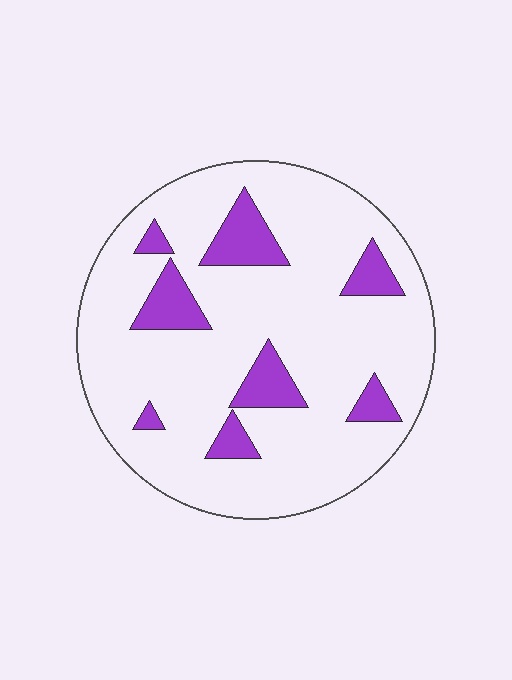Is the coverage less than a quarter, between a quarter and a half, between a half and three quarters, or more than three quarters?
Less than a quarter.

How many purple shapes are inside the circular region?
8.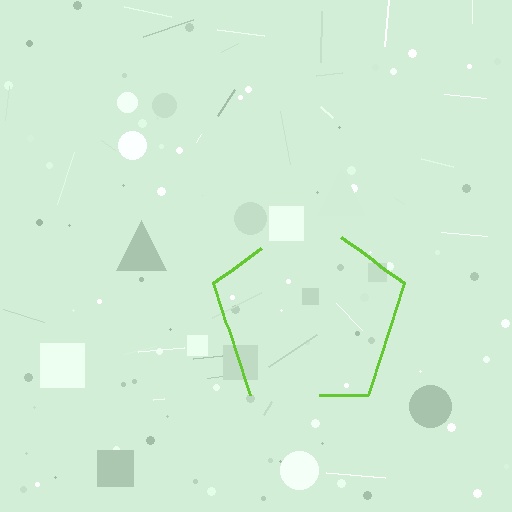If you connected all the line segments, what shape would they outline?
They would outline a pentagon.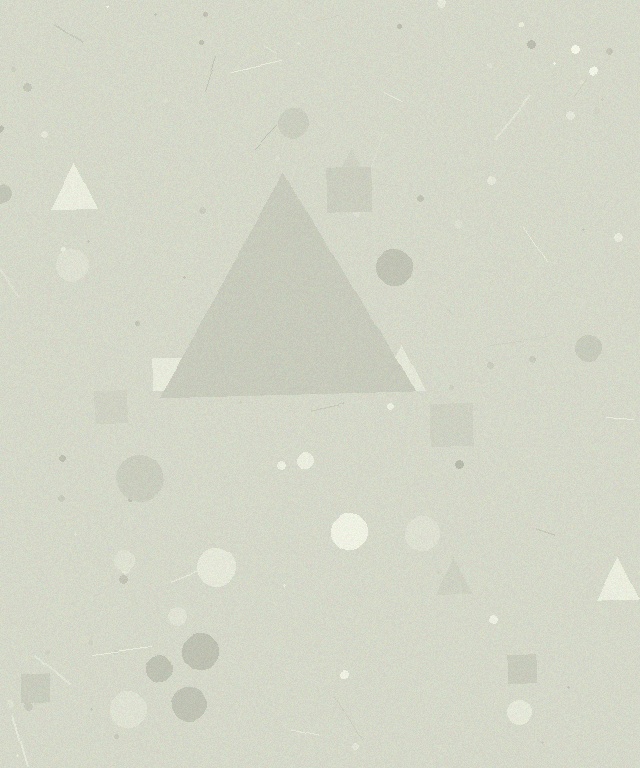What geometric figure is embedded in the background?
A triangle is embedded in the background.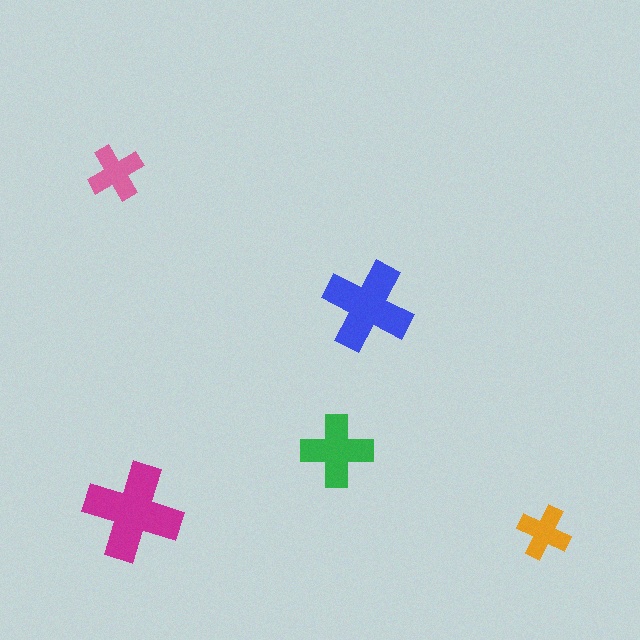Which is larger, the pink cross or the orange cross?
The pink one.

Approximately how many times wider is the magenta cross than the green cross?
About 1.5 times wider.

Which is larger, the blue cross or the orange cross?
The blue one.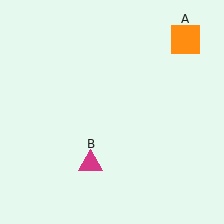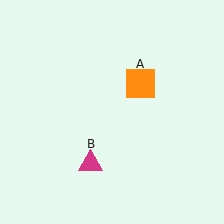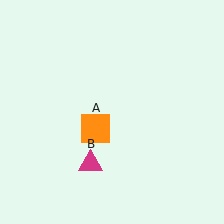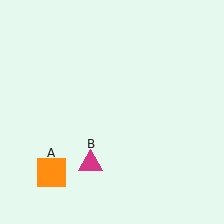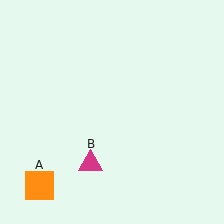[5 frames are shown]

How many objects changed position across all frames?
1 object changed position: orange square (object A).